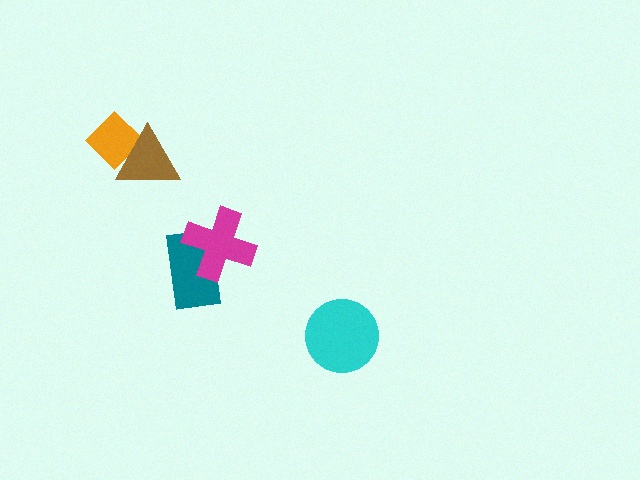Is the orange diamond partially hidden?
Yes, it is partially covered by another shape.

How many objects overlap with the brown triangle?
1 object overlaps with the brown triangle.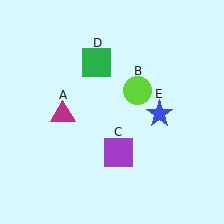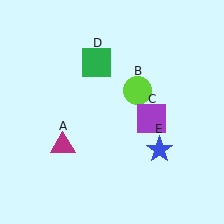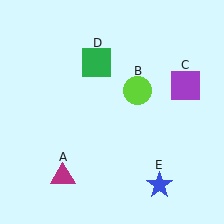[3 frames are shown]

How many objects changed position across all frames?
3 objects changed position: magenta triangle (object A), purple square (object C), blue star (object E).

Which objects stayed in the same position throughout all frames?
Lime circle (object B) and green square (object D) remained stationary.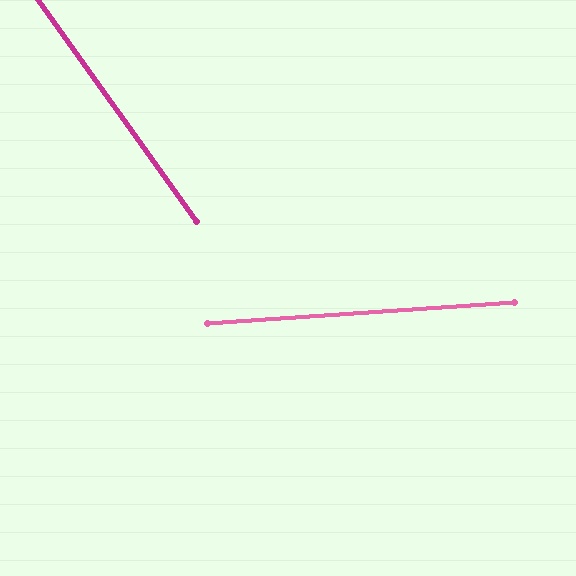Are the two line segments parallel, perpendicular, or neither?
Neither parallel nor perpendicular — they differ by about 59°.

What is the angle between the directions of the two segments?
Approximately 59 degrees.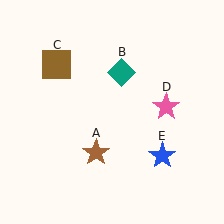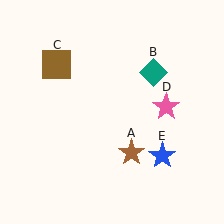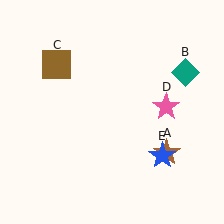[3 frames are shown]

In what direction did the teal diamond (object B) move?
The teal diamond (object B) moved right.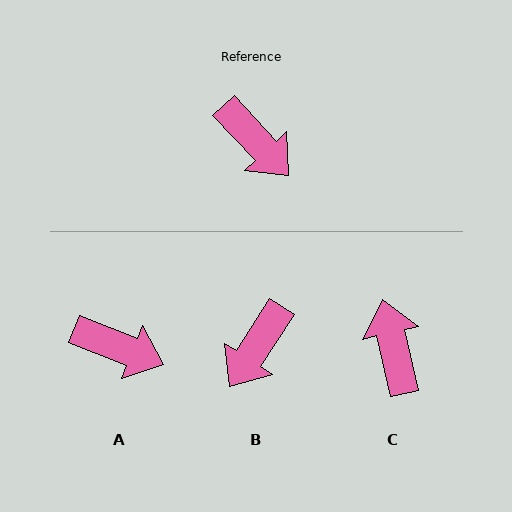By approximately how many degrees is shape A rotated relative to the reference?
Approximately 26 degrees counter-clockwise.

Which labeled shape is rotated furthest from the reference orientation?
C, about 151 degrees away.